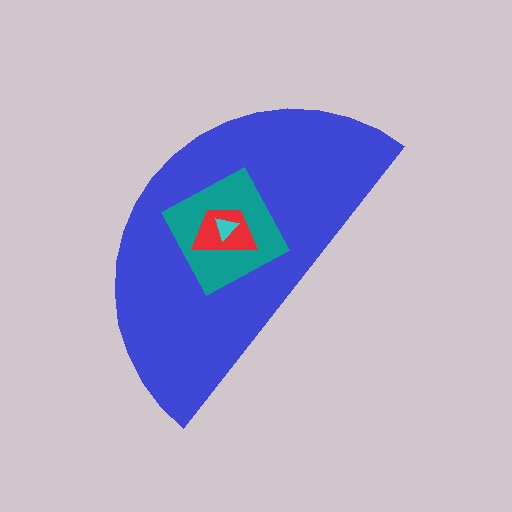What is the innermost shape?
The cyan triangle.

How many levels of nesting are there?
4.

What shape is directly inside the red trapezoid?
The cyan triangle.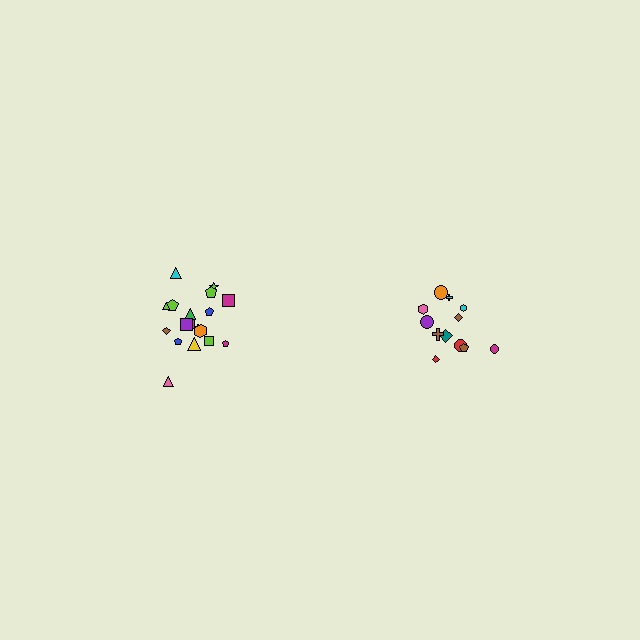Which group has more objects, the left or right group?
The left group.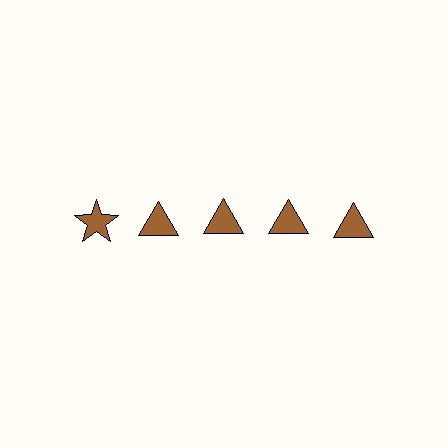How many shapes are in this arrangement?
There are 5 shapes arranged in a grid pattern.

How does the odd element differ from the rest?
It has a different shape: star instead of triangle.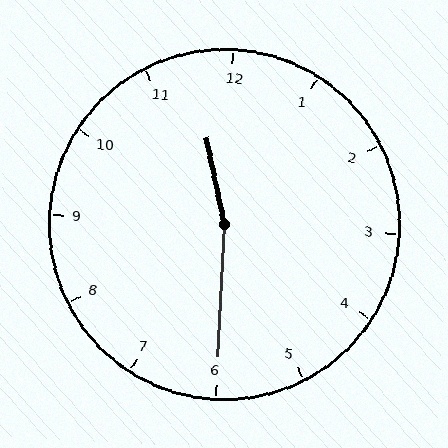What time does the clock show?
11:30.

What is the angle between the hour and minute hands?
Approximately 165 degrees.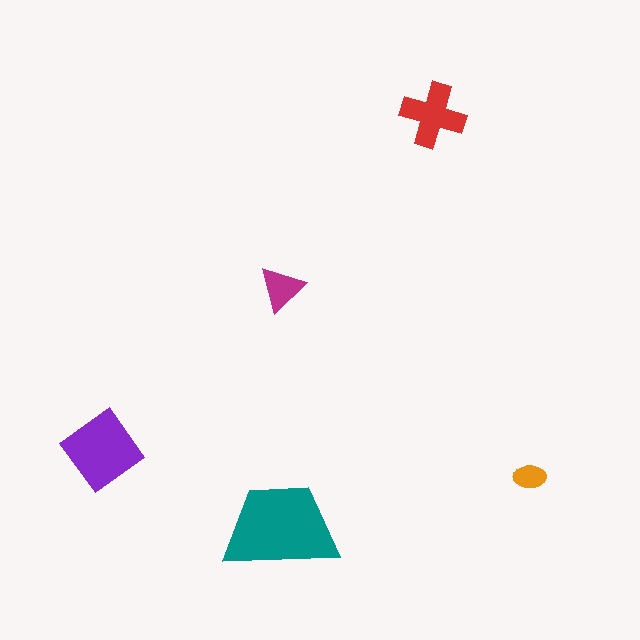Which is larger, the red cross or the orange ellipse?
The red cross.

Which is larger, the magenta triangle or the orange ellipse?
The magenta triangle.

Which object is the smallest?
The orange ellipse.